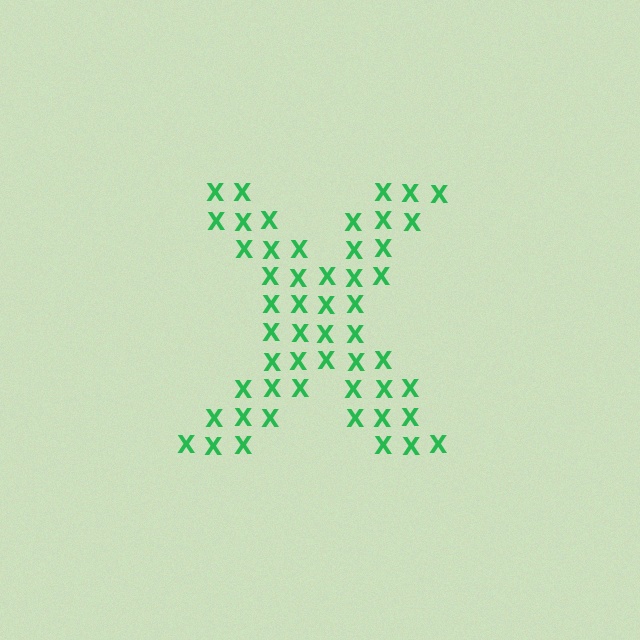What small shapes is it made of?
It is made of small letter X's.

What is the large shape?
The large shape is the letter X.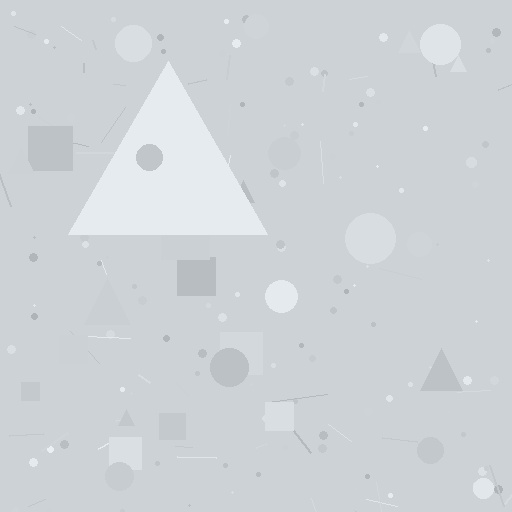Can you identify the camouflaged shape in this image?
The camouflaged shape is a triangle.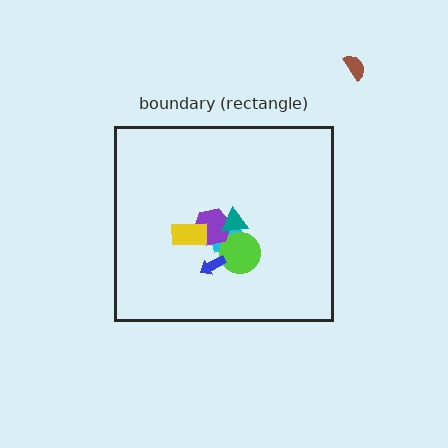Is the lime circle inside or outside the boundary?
Inside.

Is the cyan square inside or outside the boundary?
Inside.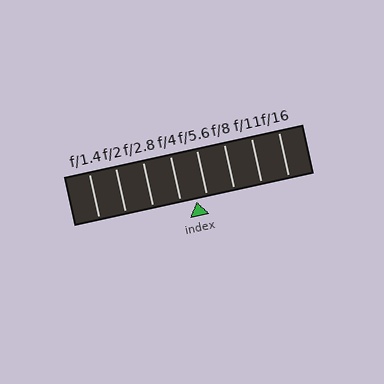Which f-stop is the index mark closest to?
The index mark is closest to f/5.6.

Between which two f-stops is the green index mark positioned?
The index mark is between f/4 and f/5.6.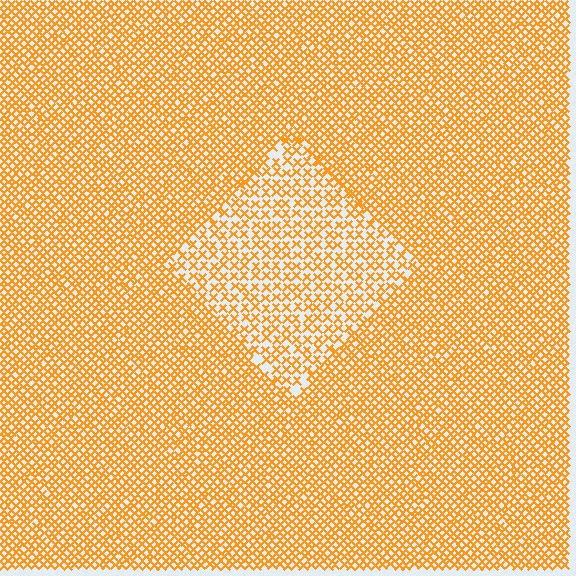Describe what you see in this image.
The image contains small orange elements arranged at two different densities. A diamond-shaped region is visible where the elements are less densely packed than the surrounding area.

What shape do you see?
I see a diamond.